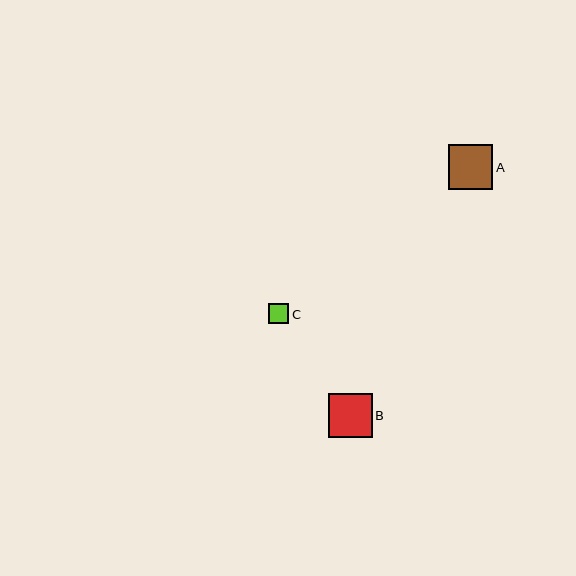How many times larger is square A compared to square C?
Square A is approximately 2.2 times the size of square C.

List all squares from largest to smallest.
From largest to smallest: A, B, C.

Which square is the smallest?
Square C is the smallest with a size of approximately 20 pixels.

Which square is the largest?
Square A is the largest with a size of approximately 45 pixels.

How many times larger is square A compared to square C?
Square A is approximately 2.2 times the size of square C.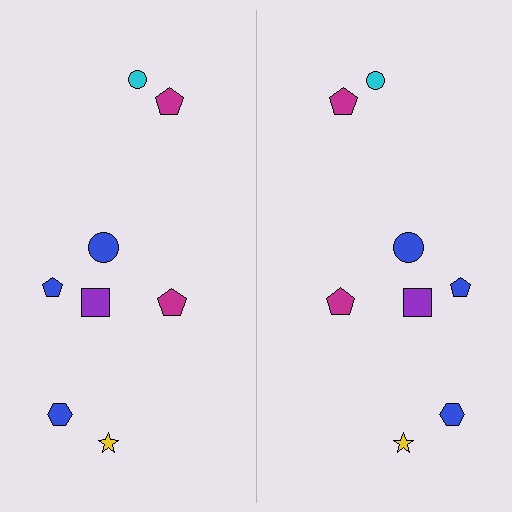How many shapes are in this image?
There are 16 shapes in this image.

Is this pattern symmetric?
Yes, this pattern has bilateral (reflection) symmetry.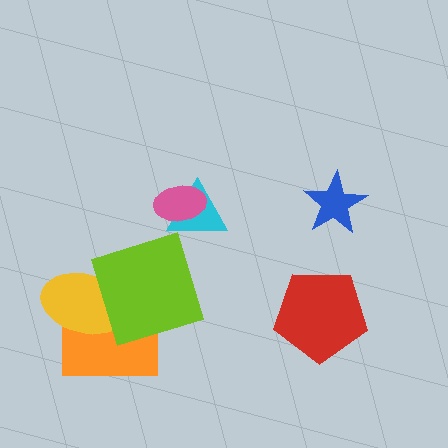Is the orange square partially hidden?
Yes, it is partially covered by another shape.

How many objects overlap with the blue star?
0 objects overlap with the blue star.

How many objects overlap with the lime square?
2 objects overlap with the lime square.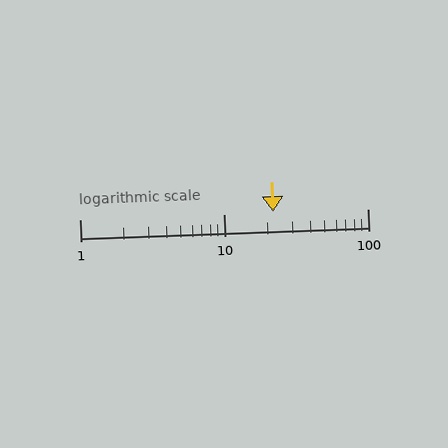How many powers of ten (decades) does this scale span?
The scale spans 2 decades, from 1 to 100.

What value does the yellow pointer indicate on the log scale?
The pointer indicates approximately 22.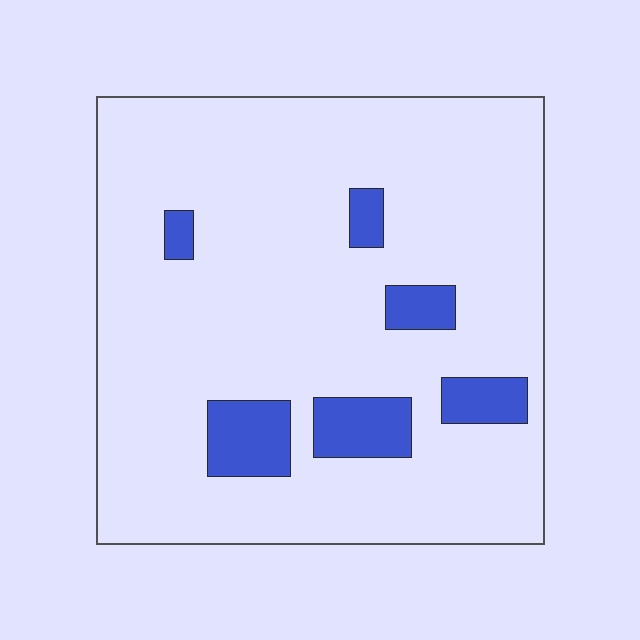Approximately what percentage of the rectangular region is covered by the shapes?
Approximately 10%.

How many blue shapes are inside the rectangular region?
6.